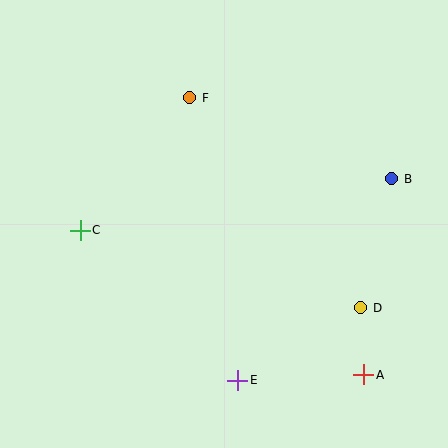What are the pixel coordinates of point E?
Point E is at (238, 380).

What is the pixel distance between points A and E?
The distance between A and E is 126 pixels.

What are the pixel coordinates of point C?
Point C is at (80, 230).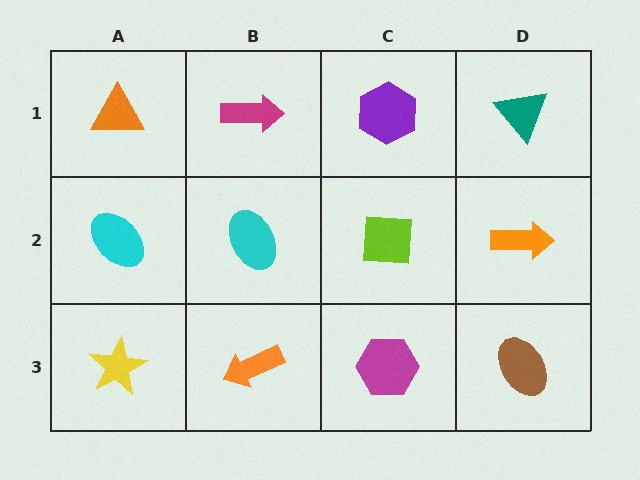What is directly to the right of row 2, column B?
A lime square.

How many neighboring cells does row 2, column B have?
4.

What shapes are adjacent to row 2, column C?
A purple hexagon (row 1, column C), a magenta hexagon (row 3, column C), a cyan ellipse (row 2, column B), an orange arrow (row 2, column D).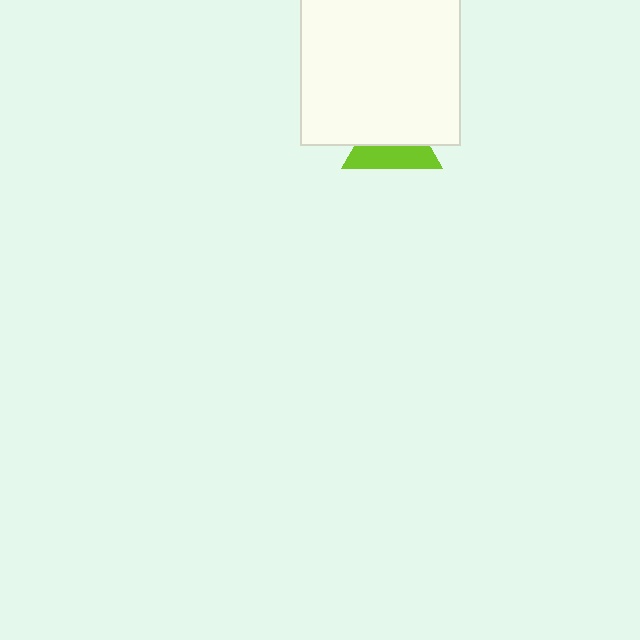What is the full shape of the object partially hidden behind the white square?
The partially hidden object is a lime triangle.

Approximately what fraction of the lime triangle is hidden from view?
Roughly 53% of the lime triangle is hidden behind the white square.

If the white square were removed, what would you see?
You would see the complete lime triangle.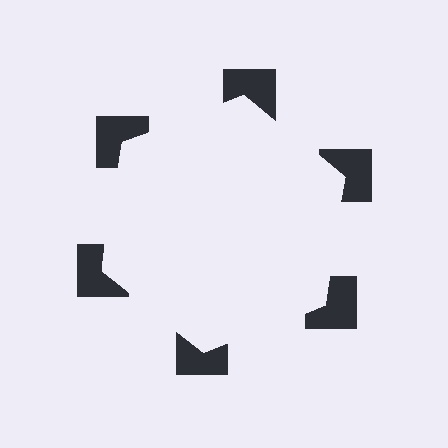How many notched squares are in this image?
There are 6 — one at each vertex of the illusory hexagon.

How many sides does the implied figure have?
6 sides.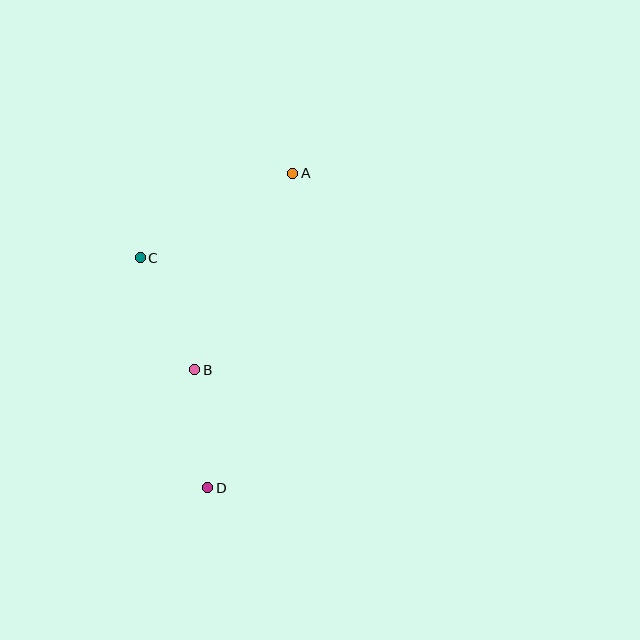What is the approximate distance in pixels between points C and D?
The distance between C and D is approximately 240 pixels.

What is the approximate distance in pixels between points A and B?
The distance between A and B is approximately 220 pixels.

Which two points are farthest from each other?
Points A and D are farthest from each other.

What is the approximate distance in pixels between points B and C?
The distance between B and C is approximately 124 pixels.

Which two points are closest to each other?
Points B and D are closest to each other.